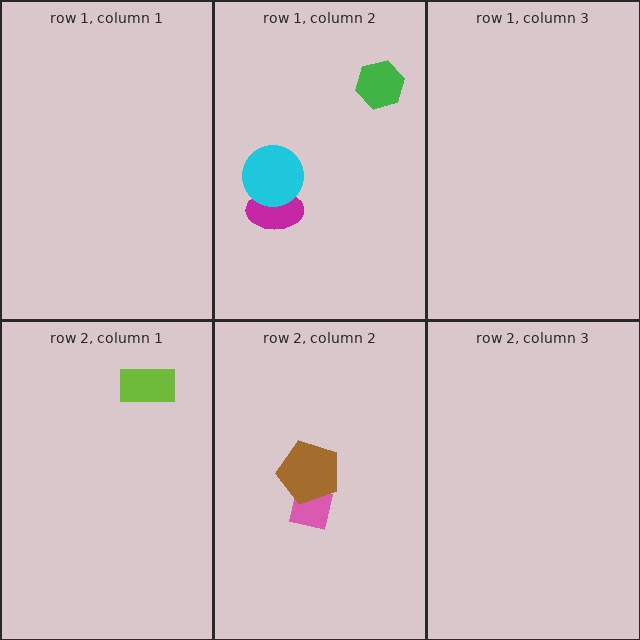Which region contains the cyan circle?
The row 1, column 2 region.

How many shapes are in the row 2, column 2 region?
2.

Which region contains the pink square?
The row 2, column 2 region.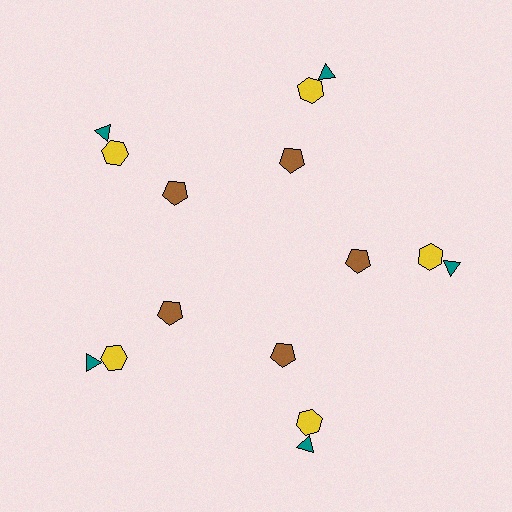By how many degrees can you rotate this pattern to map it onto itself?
The pattern maps onto itself every 72 degrees of rotation.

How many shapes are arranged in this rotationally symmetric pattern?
There are 15 shapes, arranged in 5 groups of 3.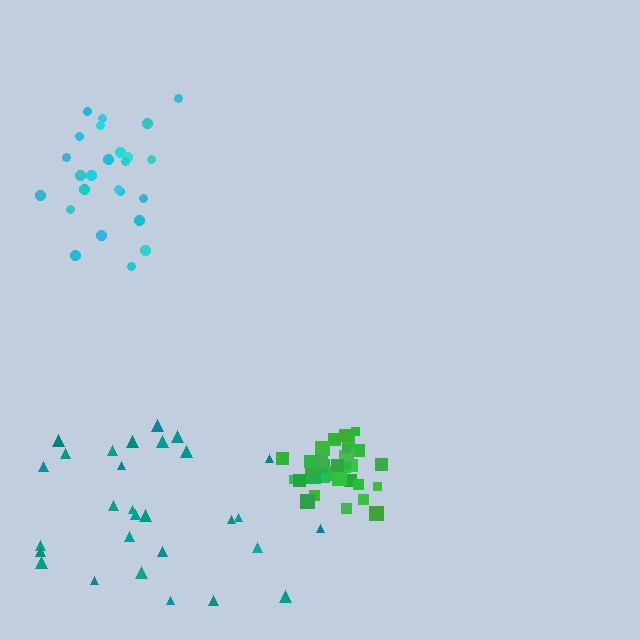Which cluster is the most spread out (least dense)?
Teal.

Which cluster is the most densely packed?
Green.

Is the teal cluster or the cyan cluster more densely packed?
Cyan.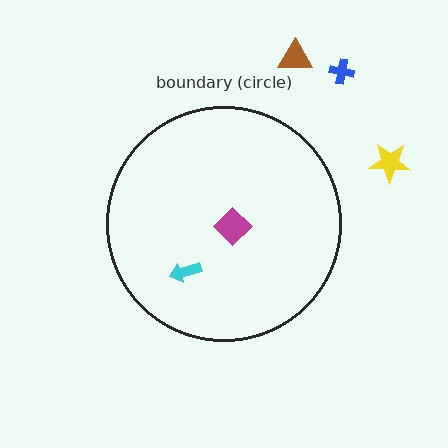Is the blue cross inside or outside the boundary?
Outside.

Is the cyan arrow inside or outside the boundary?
Inside.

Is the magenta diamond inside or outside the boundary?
Inside.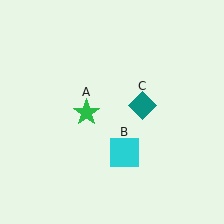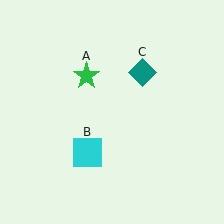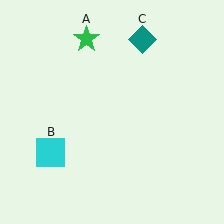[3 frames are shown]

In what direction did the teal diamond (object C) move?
The teal diamond (object C) moved up.